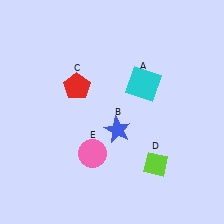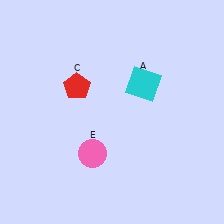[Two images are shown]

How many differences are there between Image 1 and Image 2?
There are 2 differences between the two images.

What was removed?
The lime diamond (D), the blue star (B) were removed in Image 2.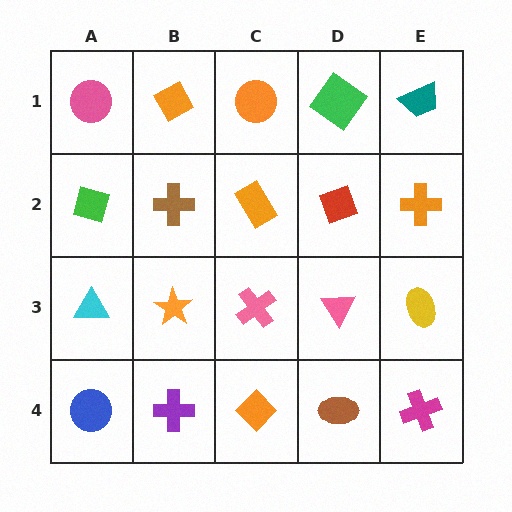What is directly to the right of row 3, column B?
A pink cross.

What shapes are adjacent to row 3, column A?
A green diamond (row 2, column A), a blue circle (row 4, column A), an orange star (row 3, column B).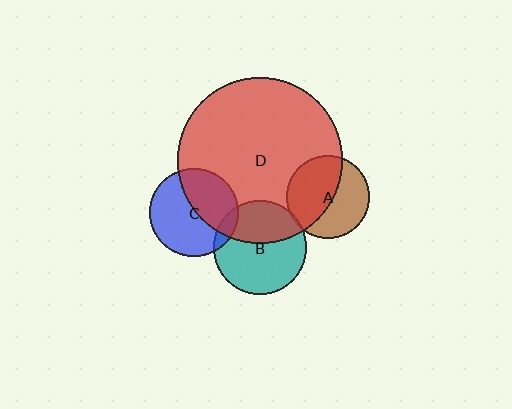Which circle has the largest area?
Circle D (red).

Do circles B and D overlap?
Yes.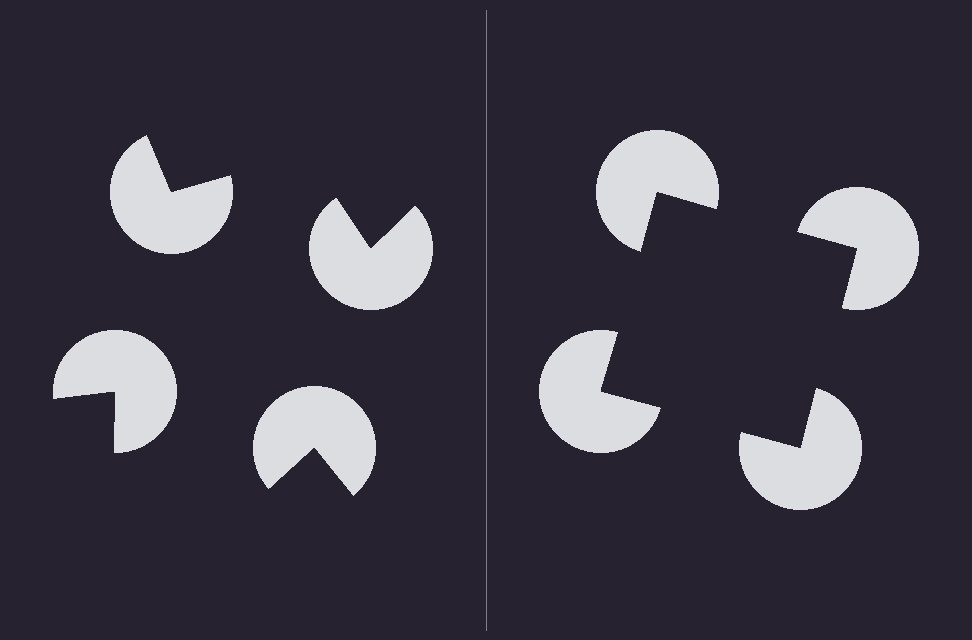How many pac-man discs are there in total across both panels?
8 — 4 on each side.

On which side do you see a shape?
An illusory square appears on the right side. On the left side the wedge cuts are rotated, so no coherent shape forms.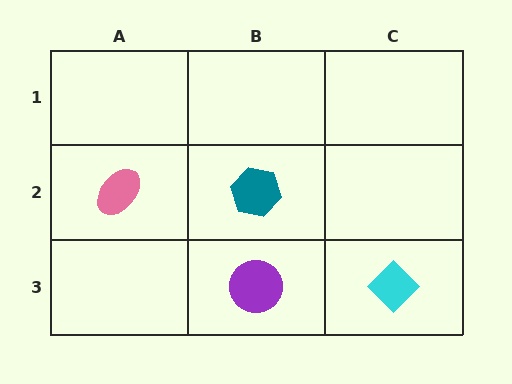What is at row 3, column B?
A purple circle.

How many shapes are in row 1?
0 shapes.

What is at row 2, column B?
A teal hexagon.